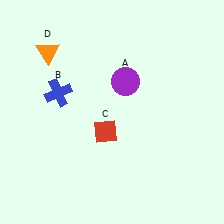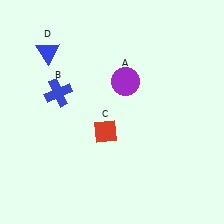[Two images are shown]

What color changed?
The triangle (D) changed from orange in Image 1 to blue in Image 2.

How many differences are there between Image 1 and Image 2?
There is 1 difference between the two images.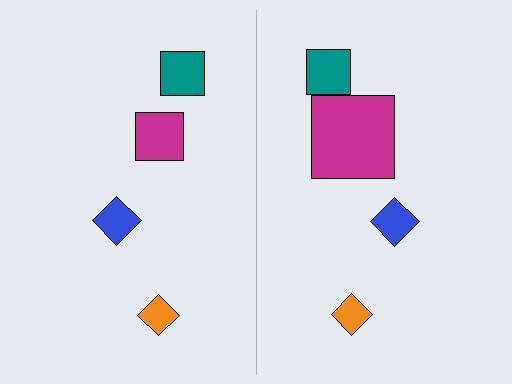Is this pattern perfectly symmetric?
No, the pattern is not perfectly symmetric. The magenta square on the right side has a different size than its mirror counterpart.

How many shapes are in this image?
There are 8 shapes in this image.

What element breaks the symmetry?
The magenta square on the right side has a different size than its mirror counterpart.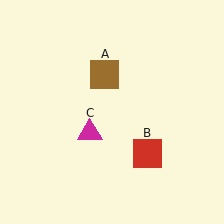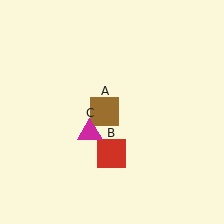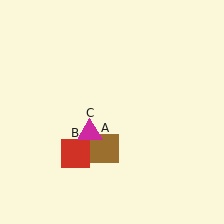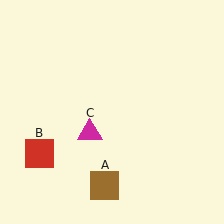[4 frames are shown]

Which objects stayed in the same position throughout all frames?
Magenta triangle (object C) remained stationary.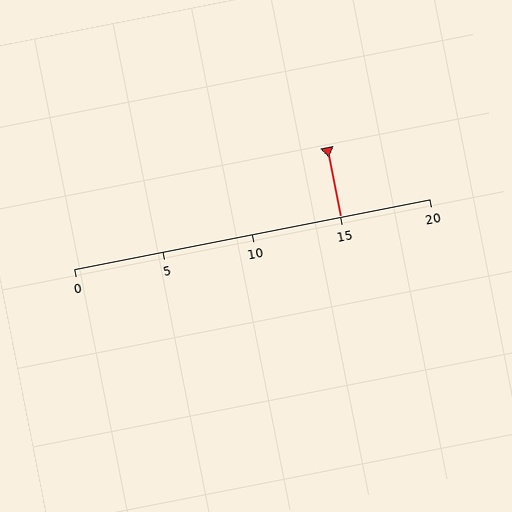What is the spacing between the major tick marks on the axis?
The major ticks are spaced 5 apart.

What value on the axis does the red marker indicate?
The marker indicates approximately 15.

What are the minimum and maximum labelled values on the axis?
The axis runs from 0 to 20.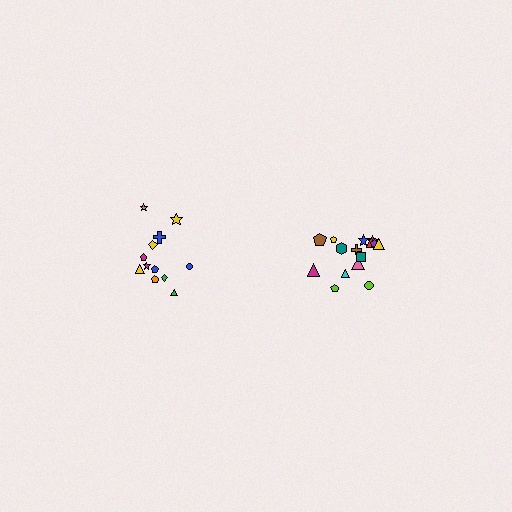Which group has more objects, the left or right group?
The right group.